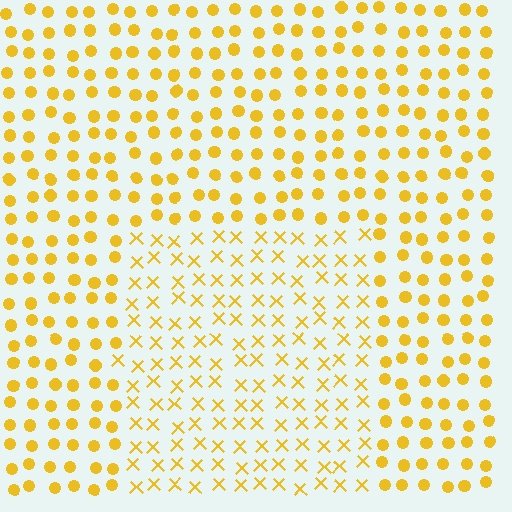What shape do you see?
I see a rectangle.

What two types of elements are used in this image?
The image uses X marks inside the rectangle region and circles outside it.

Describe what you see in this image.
The image is filled with small yellow elements arranged in a uniform grid. A rectangle-shaped region contains X marks, while the surrounding area contains circles. The boundary is defined purely by the change in element shape.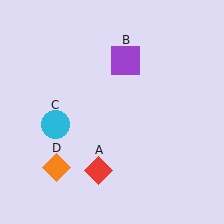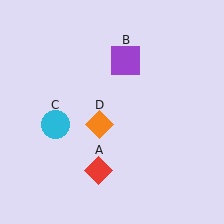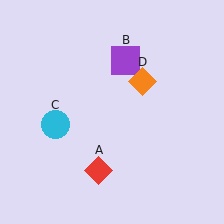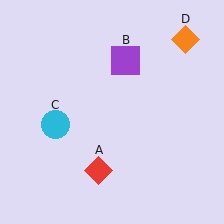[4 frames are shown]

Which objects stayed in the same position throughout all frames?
Red diamond (object A) and purple square (object B) and cyan circle (object C) remained stationary.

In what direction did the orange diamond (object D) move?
The orange diamond (object D) moved up and to the right.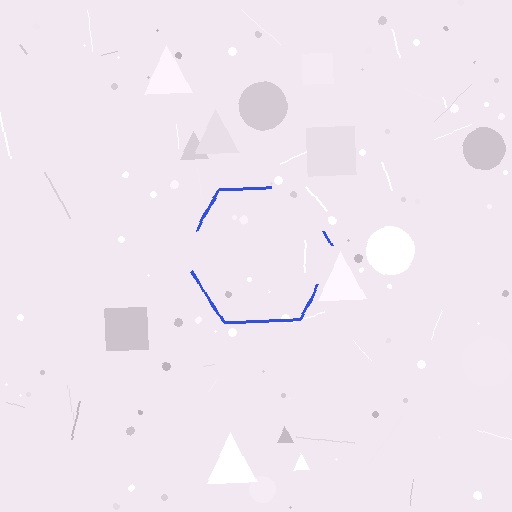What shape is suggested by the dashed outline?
The dashed outline suggests a hexagon.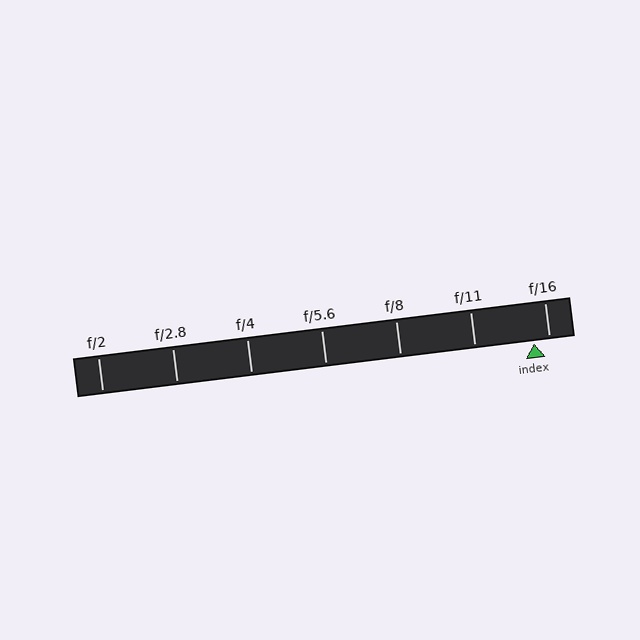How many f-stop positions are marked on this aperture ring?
There are 7 f-stop positions marked.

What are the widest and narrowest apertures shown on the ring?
The widest aperture shown is f/2 and the narrowest is f/16.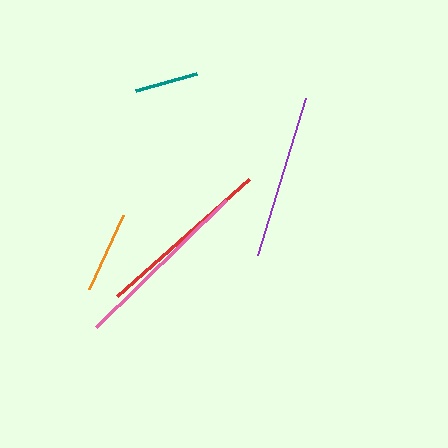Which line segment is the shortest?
The teal line is the shortest at approximately 63 pixels.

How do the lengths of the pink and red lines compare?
The pink and red lines are approximately the same length.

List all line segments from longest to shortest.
From longest to shortest: pink, red, purple, orange, teal.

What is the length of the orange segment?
The orange segment is approximately 81 pixels long.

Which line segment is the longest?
The pink line is the longest at approximately 183 pixels.